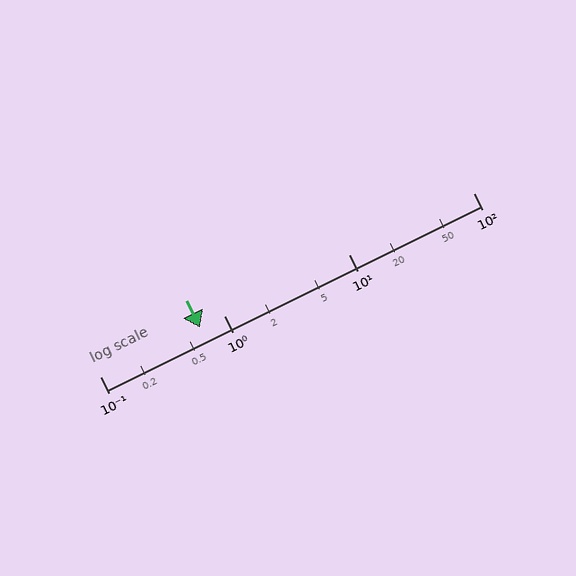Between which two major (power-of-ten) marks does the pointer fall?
The pointer is between 0.1 and 1.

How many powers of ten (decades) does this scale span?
The scale spans 3 decades, from 0.1 to 100.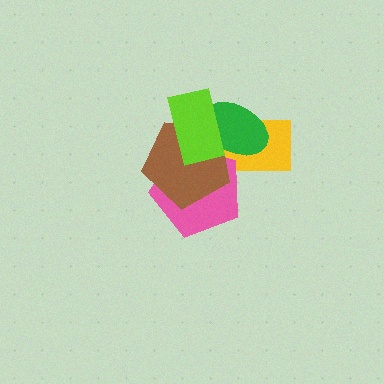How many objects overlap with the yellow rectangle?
4 objects overlap with the yellow rectangle.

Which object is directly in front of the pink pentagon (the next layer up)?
The brown pentagon is directly in front of the pink pentagon.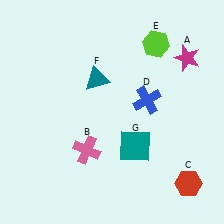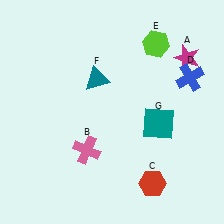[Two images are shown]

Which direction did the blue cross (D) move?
The blue cross (D) moved right.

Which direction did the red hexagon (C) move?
The red hexagon (C) moved left.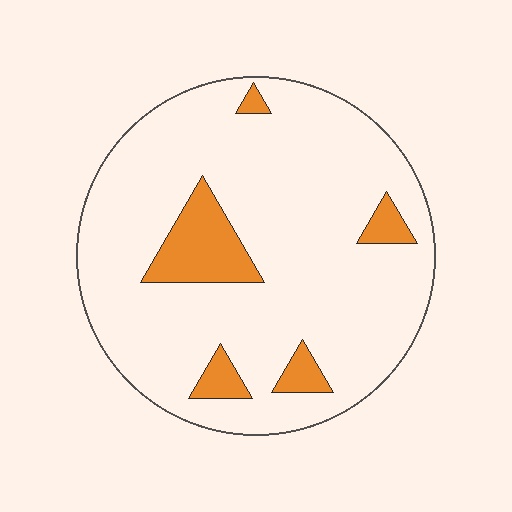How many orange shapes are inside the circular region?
5.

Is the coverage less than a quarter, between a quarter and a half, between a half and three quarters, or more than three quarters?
Less than a quarter.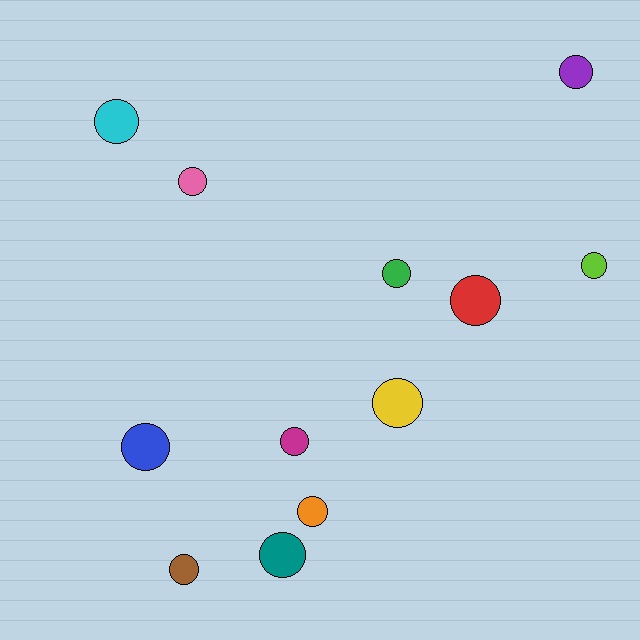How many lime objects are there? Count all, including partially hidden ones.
There is 1 lime object.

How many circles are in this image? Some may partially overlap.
There are 12 circles.